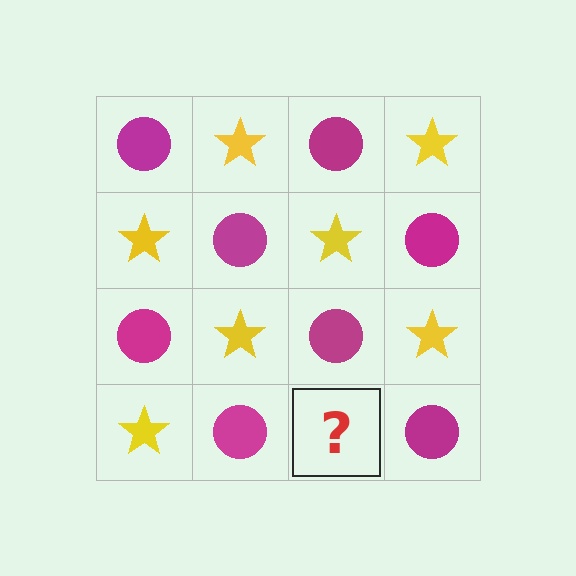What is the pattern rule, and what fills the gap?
The rule is that it alternates magenta circle and yellow star in a checkerboard pattern. The gap should be filled with a yellow star.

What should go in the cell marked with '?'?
The missing cell should contain a yellow star.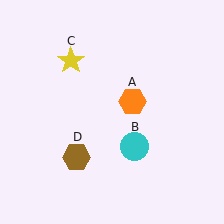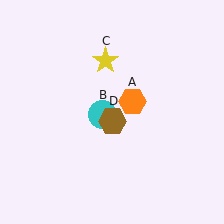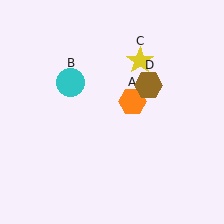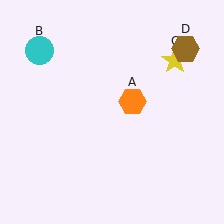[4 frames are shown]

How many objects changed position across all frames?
3 objects changed position: cyan circle (object B), yellow star (object C), brown hexagon (object D).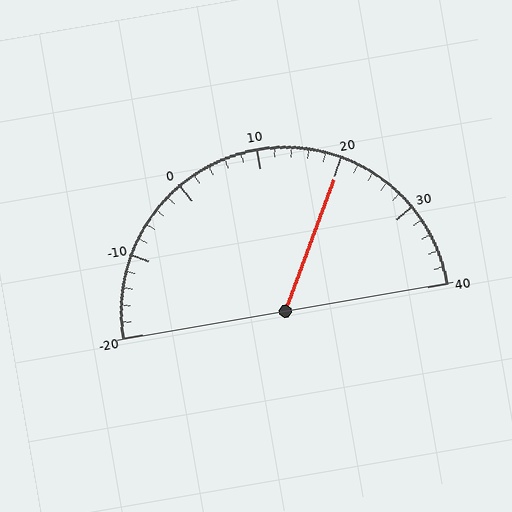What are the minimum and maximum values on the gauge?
The gauge ranges from -20 to 40.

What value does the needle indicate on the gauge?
The needle indicates approximately 20.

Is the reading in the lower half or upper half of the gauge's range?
The reading is in the upper half of the range (-20 to 40).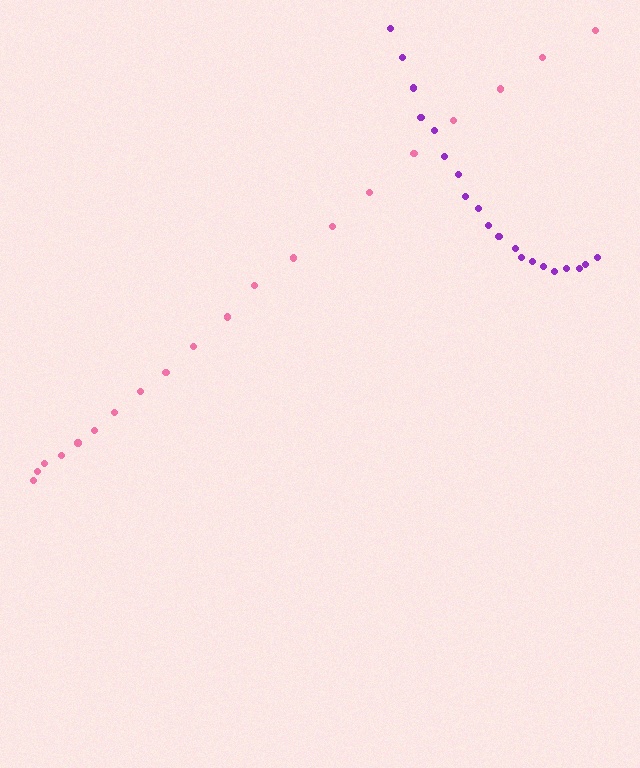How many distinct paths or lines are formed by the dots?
There are 2 distinct paths.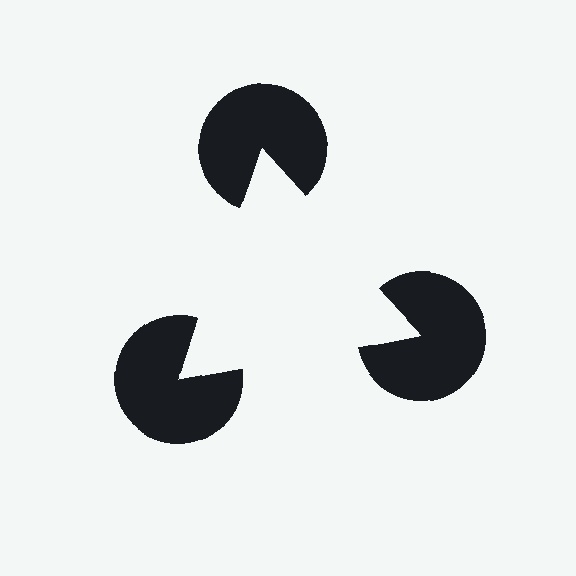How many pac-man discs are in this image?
There are 3 — one at each vertex of the illusory triangle.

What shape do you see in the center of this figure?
An illusory triangle — its edges are inferred from the aligned wedge cuts in the pac-man discs, not physically drawn.